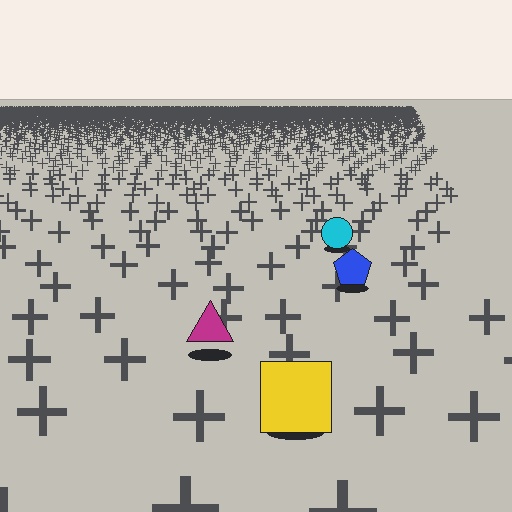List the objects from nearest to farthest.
From nearest to farthest: the yellow square, the magenta triangle, the blue pentagon, the cyan circle.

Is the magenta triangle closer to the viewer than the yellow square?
No. The yellow square is closer — you can tell from the texture gradient: the ground texture is coarser near it.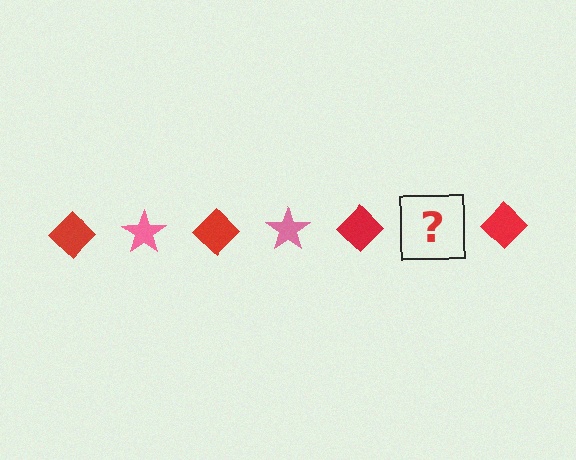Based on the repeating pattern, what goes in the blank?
The blank should be a pink star.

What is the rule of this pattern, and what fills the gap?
The rule is that the pattern alternates between red diamond and pink star. The gap should be filled with a pink star.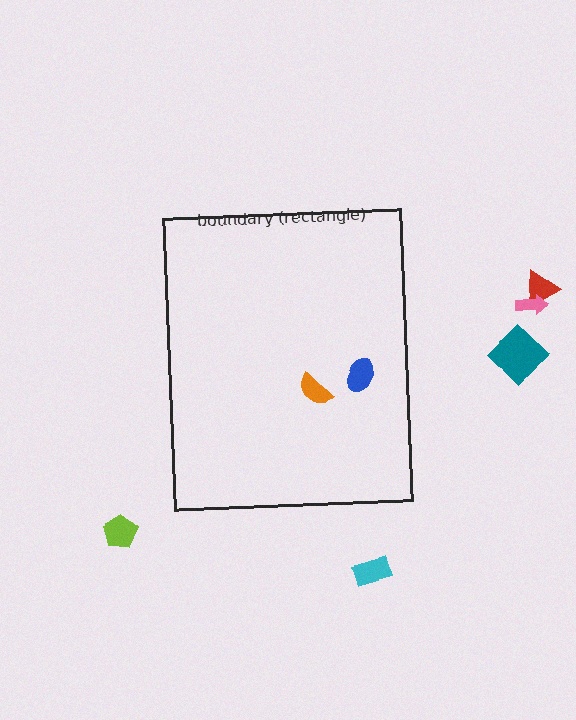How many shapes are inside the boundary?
2 inside, 5 outside.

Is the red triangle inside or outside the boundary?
Outside.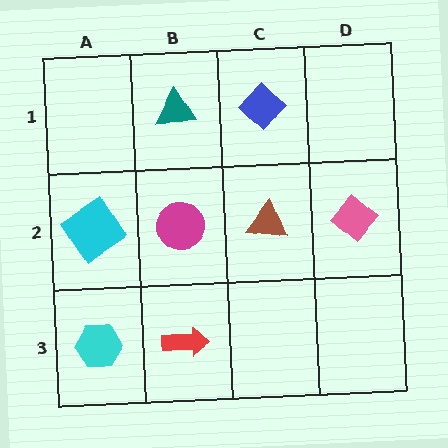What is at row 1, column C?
A blue diamond.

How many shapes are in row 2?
4 shapes.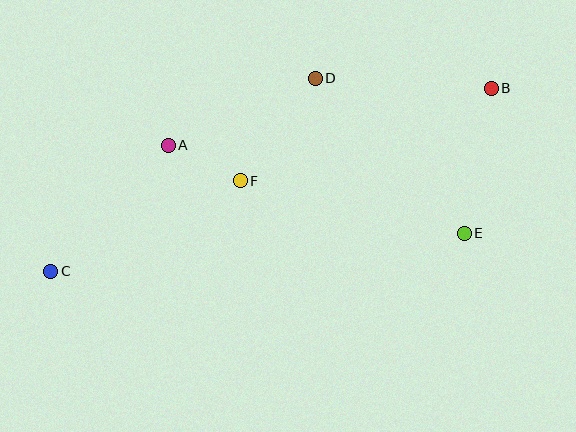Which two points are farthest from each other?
Points B and C are farthest from each other.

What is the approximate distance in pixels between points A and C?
The distance between A and C is approximately 172 pixels.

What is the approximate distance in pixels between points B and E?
The distance between B and E is approximately 147 pixels.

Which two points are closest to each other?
Points A and F are closest to each other.